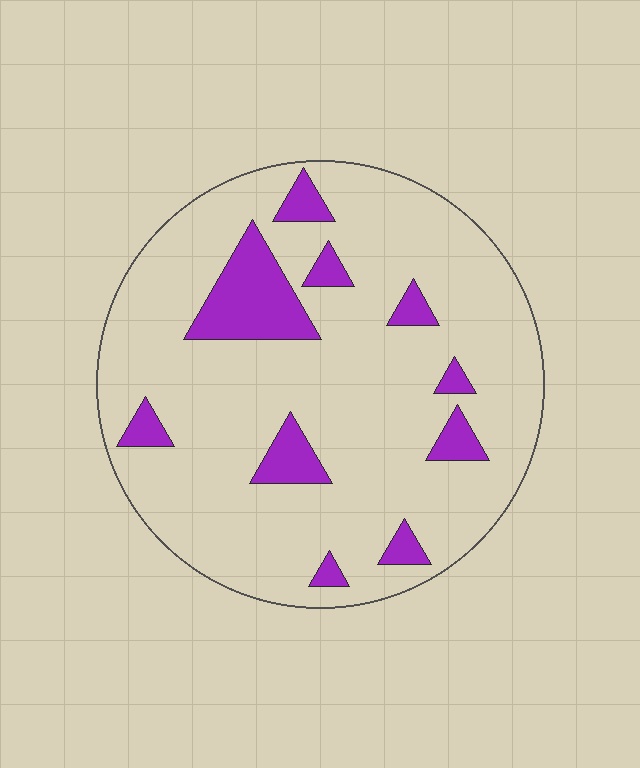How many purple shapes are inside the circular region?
10.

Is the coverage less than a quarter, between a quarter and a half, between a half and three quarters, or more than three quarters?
Less than a quarter.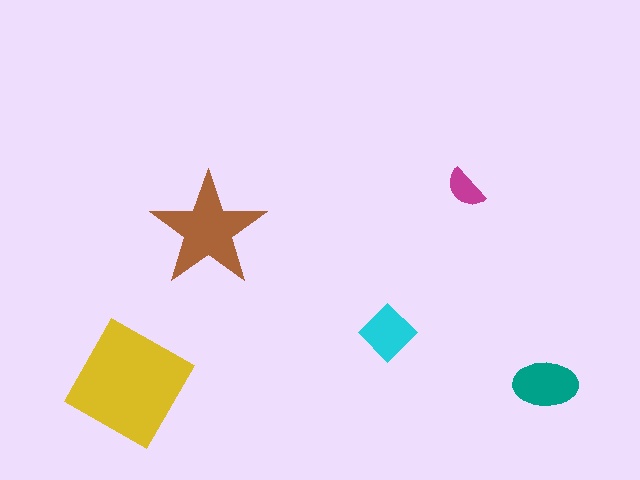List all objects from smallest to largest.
The magenta semicircle, the cyan diamond, the teal ellipse, the brown star, the yellow square.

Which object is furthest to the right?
The teal ellipse is rightmost.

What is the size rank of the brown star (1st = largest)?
2nd.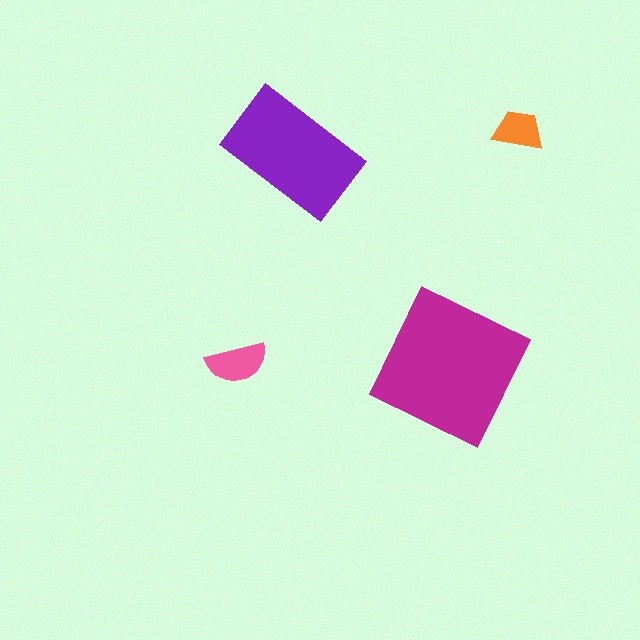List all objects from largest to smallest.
The magenta square, the purple rectangle, the pink semicircle, the orange trapezoid.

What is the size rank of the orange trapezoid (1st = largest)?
4th.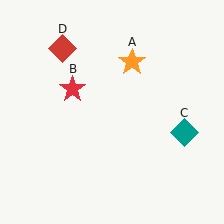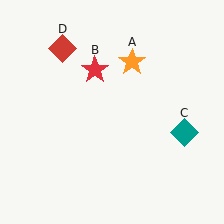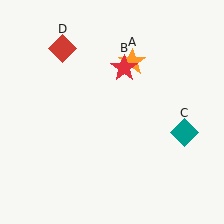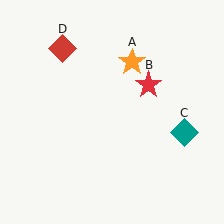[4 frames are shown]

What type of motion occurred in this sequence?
The red star (object B) rotated clockwise around the center of the scene.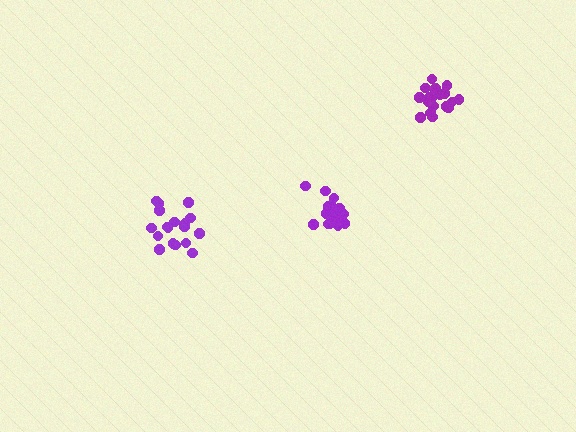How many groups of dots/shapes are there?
There are 3 groups.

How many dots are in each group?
Group 1: 18 dots, Group 2: 19 dots, Group 3: 19 dots (56 total).